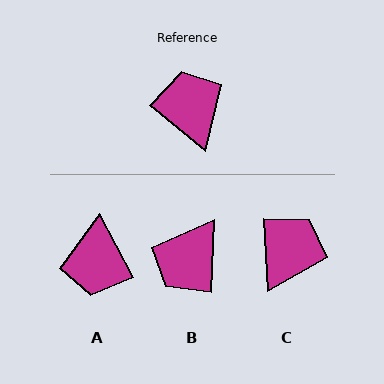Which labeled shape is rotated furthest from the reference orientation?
A, about 157 degrees away.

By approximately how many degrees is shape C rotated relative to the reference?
Approximately 47 degrees clockwise.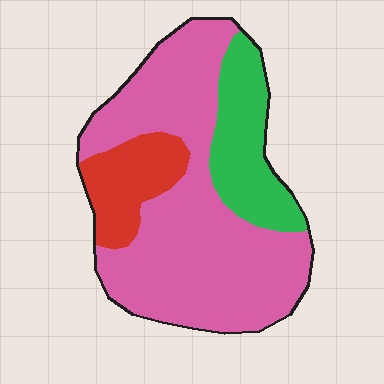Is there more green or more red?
Green.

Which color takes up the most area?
Pink, at roughly 65%.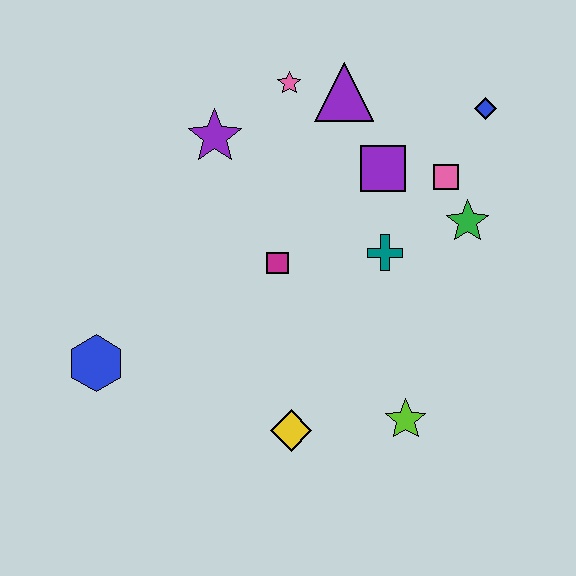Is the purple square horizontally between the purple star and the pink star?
No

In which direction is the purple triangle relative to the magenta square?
The purple triangle is above the magenta square.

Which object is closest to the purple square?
The pink square is closest to the purple square.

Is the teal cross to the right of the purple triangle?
Yes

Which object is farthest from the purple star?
The lime star is farthest from the purple star.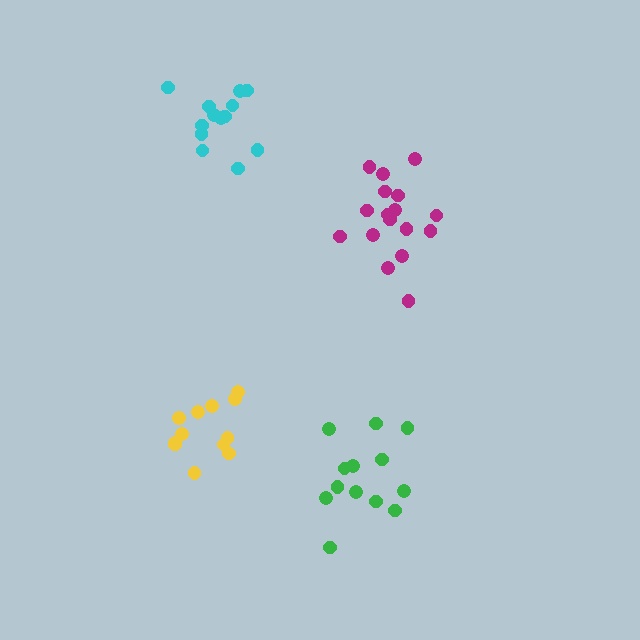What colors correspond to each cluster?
The clusters are colored: cyan, yellow, green, magenta.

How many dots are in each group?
Group 1: 13 dots, Group 2: 12 dots, Group 3: 13 dots, Group 4: 17 dots (55 total).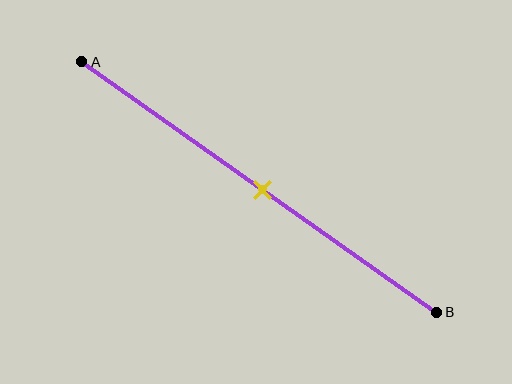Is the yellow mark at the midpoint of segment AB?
Yes, the mark is approximately at the midpoint.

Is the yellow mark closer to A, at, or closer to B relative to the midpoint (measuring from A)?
The yellow mark is approximately at the midpoint of segment AB.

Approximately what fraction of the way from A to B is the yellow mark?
The yellow mark is approximately 50% of the way from A to B.